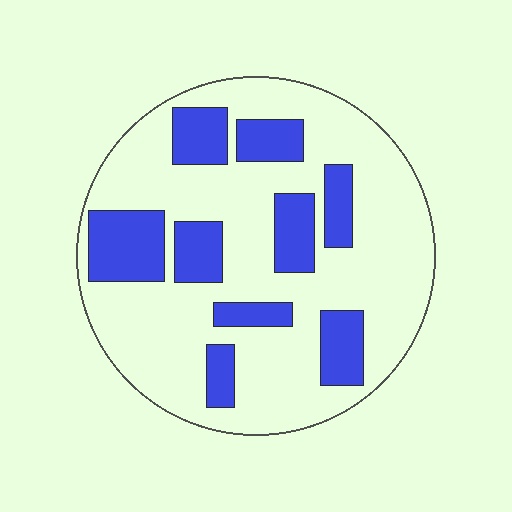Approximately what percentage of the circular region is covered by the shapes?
Approximately 25%.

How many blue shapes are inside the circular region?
9.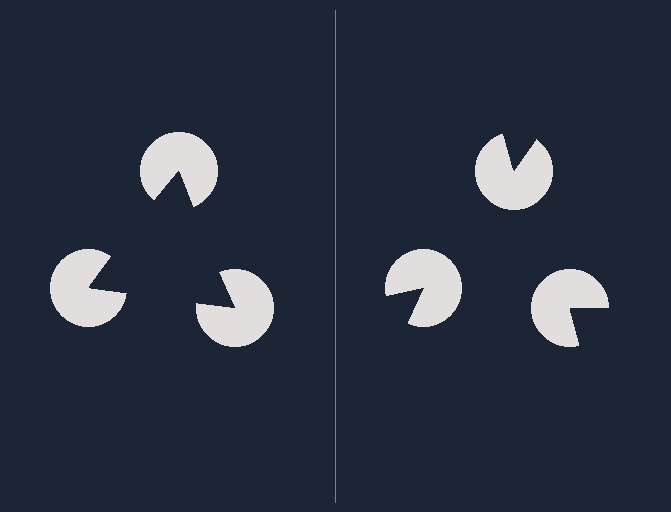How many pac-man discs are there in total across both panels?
6 — 3 on each side.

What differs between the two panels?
The pac-man discs are positioned identically on both sides; only the wedge orientations differ. On the left they align to a triangle; on the right they are misaligned.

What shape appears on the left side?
An illusory triangle.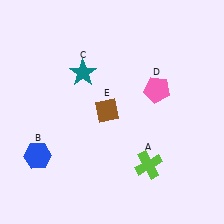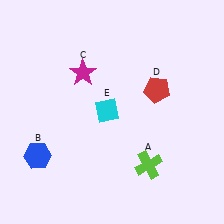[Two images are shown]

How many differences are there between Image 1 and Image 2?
There are 3 differences between the two images.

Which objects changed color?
C changed from teal to magenta. D changed from pink to red. E changed from brown to cyan.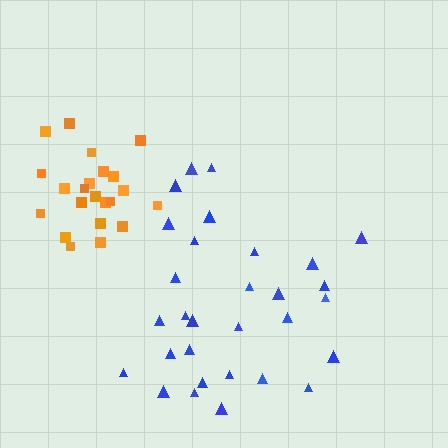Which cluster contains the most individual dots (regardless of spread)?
Blue (30).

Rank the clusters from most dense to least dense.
orange, blue.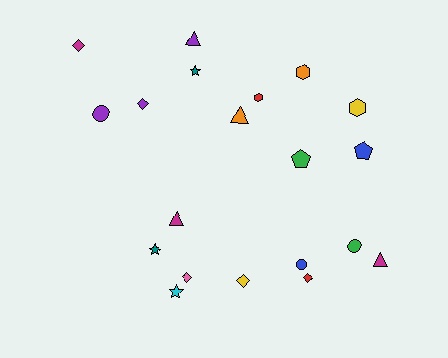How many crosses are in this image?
There are no crosses.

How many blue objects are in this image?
There are 2 blue objects.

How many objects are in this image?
There are 20 objects.